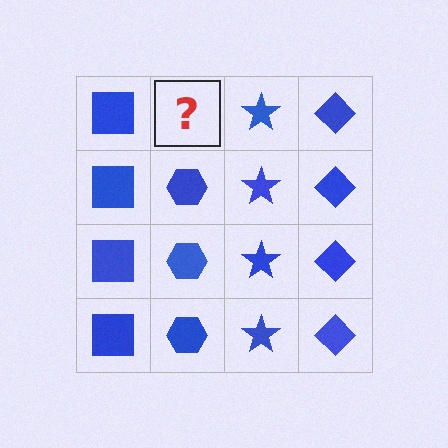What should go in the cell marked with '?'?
The missing cell should contain a blue hexagon.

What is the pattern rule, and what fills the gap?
The rule is that each column has a consistent shape. The gap should be filled with a blue hexagon.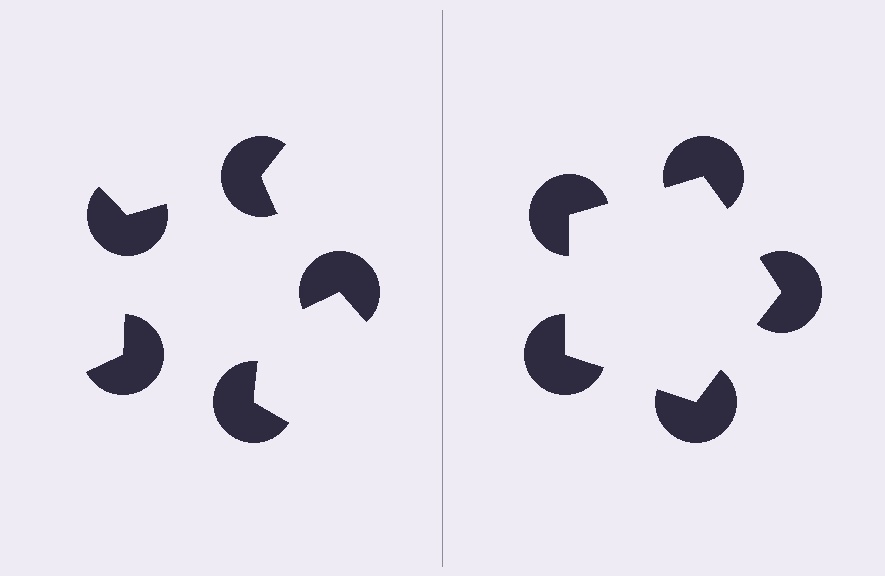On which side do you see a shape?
An illusory pentagon appears on the right side. On the left side the wedge cuts are rotated, so no coherent shape forms.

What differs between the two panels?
The pac-man discs are positioned identically on both sides; only the wedge orientations differ. On the right they align to a pentagon; on the left they are misaligned.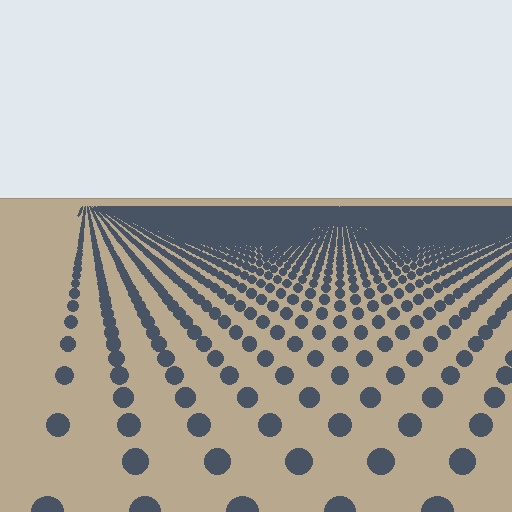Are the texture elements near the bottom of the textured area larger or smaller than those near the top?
Larger. Near the bottom, elements are closer to the viewer and appear at a bigger on-screen size.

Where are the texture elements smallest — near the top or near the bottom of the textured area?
Near the top.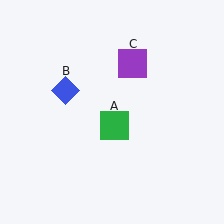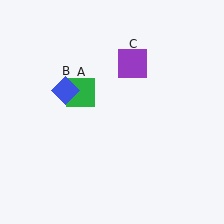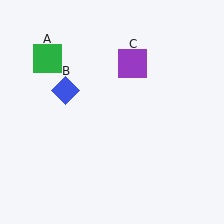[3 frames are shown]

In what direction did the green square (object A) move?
The green square (object A) moved up and to the left.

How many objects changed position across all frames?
1 object changed position: green square (object A).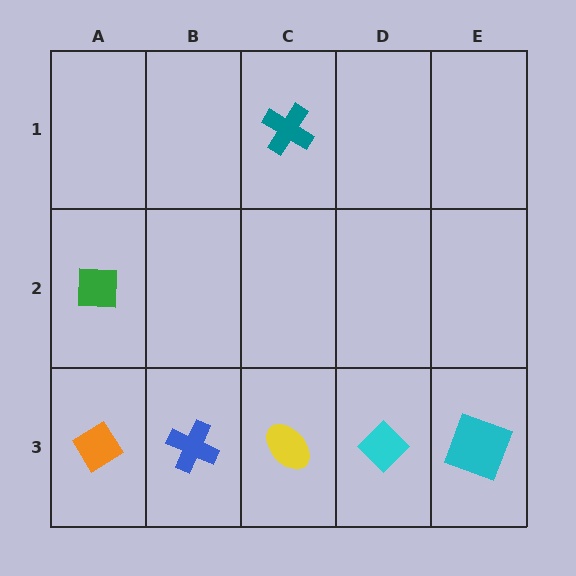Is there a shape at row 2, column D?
No, that cell is empty.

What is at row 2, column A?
A green square.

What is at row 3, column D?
A cyan diamond.